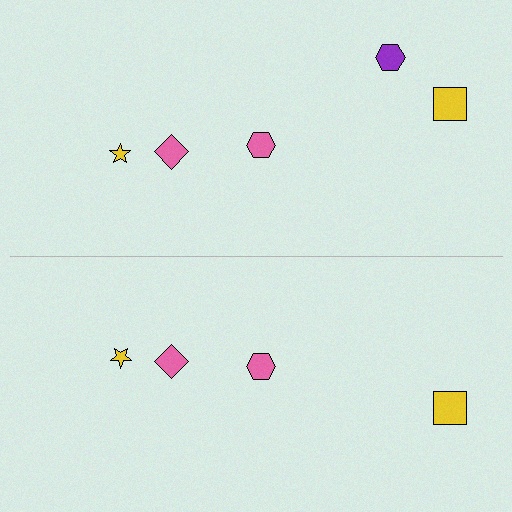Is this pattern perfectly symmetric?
No, the pattern is not perfectly symmetric. A purple hexagon is missing from the bottom side.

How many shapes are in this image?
There are 9 shapes in this image.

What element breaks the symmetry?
A purple hexagon is missing from the bottom side.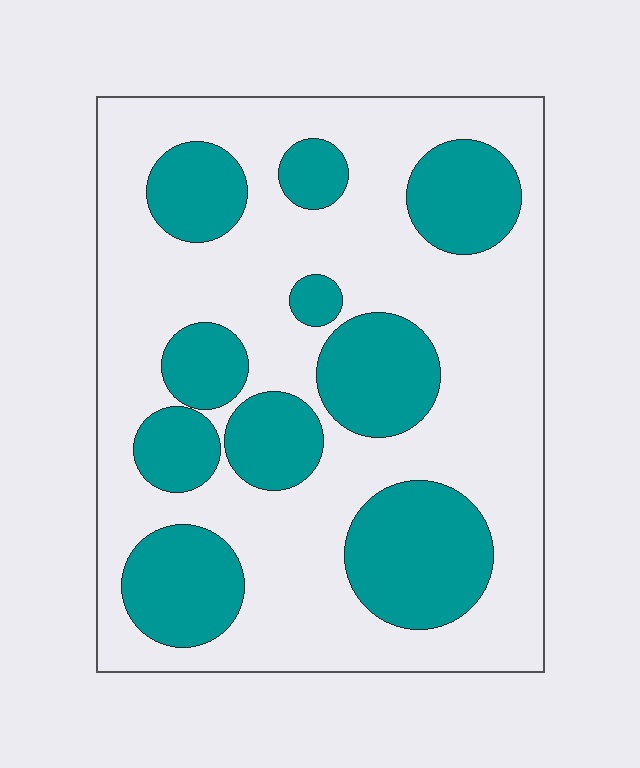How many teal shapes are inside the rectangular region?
10.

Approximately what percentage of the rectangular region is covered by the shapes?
Approximately 35%.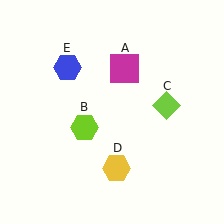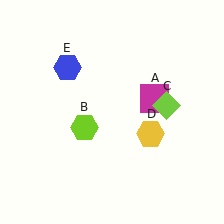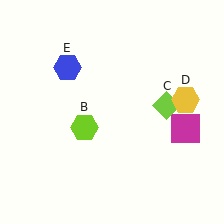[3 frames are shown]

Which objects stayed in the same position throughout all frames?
Lime hexagon (object B) and lime diamond (object C) and blue hexagon (object E) remained stationary.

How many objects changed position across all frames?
2 objects changed position: magenta square (object A), yellow hexagon (object D).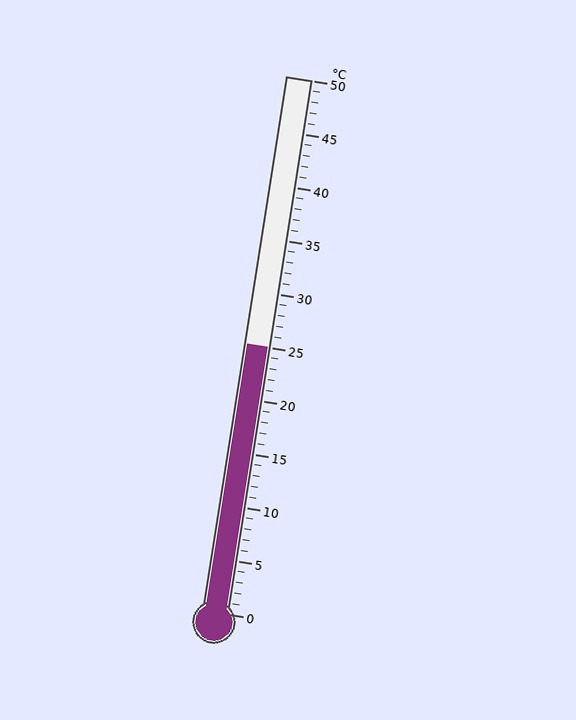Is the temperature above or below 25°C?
The temperature is at 25°C.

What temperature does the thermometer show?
The thermometer shows approximately 25°C.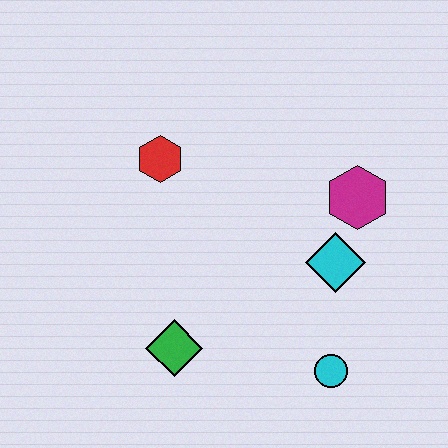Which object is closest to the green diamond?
The cyan circle is closest to the green diamond.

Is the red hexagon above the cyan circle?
Yes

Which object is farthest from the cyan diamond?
The red hexagon is farthest from the cyan diamond.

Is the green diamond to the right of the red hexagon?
Yes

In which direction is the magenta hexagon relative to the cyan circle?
The magenta hexagon is above the cyan circle.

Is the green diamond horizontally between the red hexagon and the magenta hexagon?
Yes